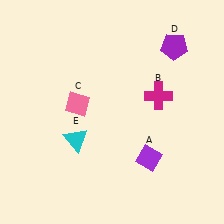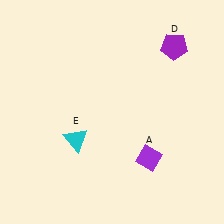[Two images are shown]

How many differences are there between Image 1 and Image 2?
There are 2 differences between the two images.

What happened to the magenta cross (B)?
The magenta cross (B) was removed in Image 2. It was in the top-right area of Image 1.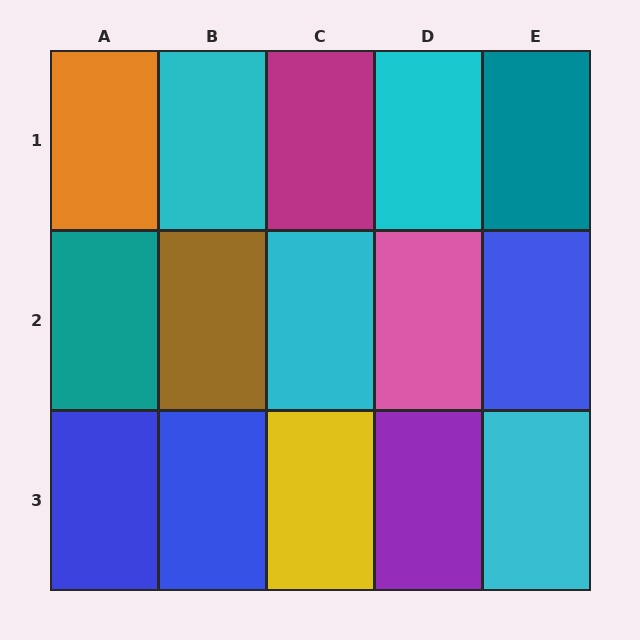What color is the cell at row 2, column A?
Teal.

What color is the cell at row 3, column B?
Blue.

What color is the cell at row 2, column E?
Blue.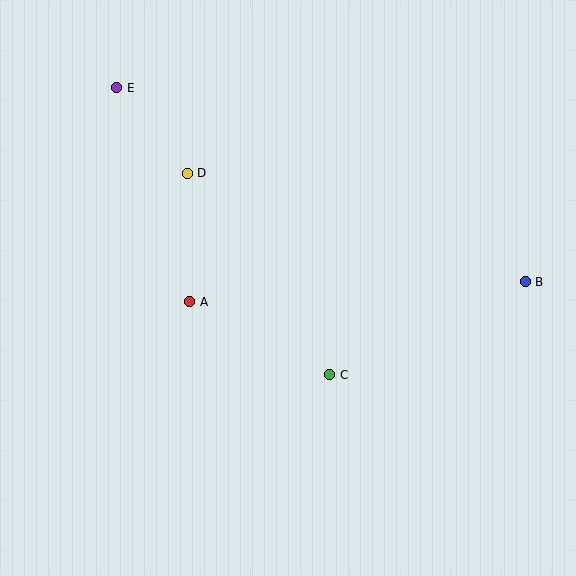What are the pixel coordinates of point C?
Point C is at (330, 375).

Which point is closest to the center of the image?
Point C at (330, 375) is closest to the center.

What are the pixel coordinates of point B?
Point B is at (525, 282).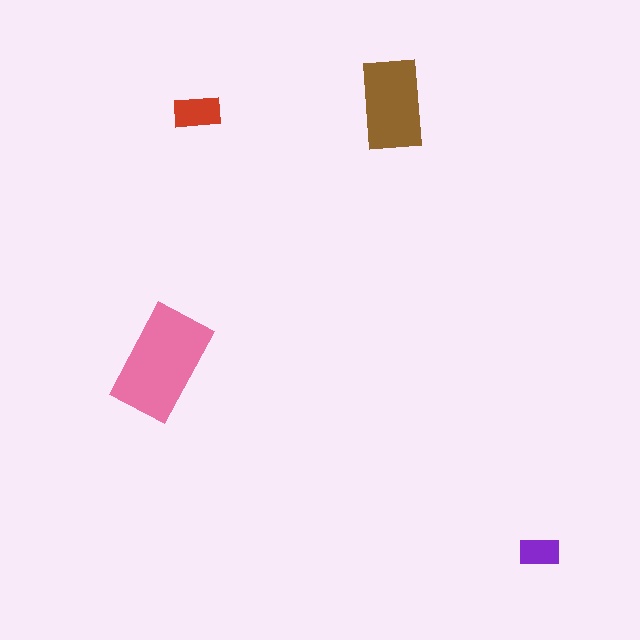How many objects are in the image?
There are 4 objects in the image.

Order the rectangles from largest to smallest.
the pink one, the brown one, the red one, the purple one.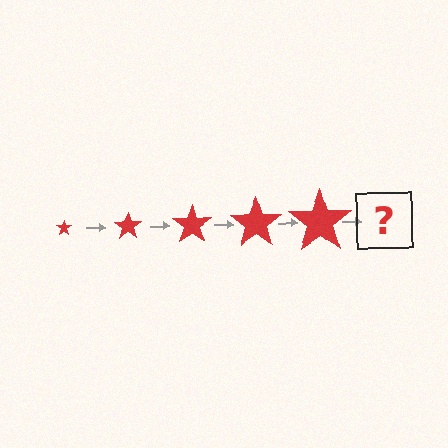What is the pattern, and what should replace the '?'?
The pattern is that the star gets progressively larger each step. The '?' should be a red star, larger than the previous one.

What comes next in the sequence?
The next element should be a red star, larger than the previous one.